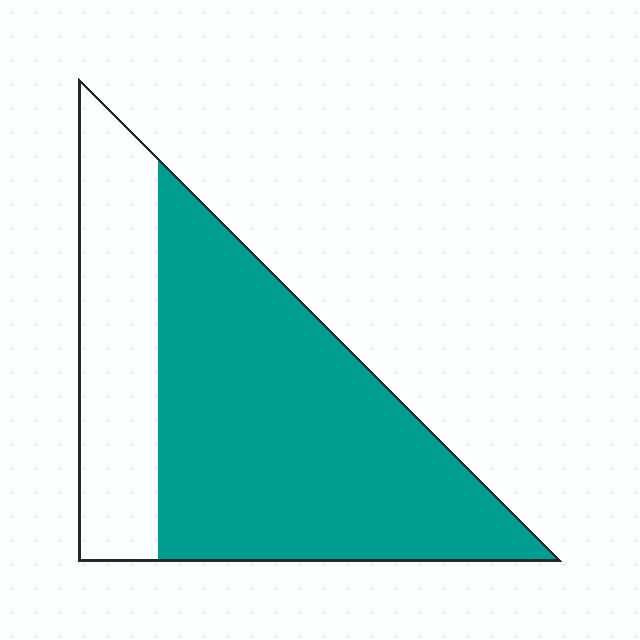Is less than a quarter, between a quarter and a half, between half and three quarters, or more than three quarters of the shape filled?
Between half and three quarters.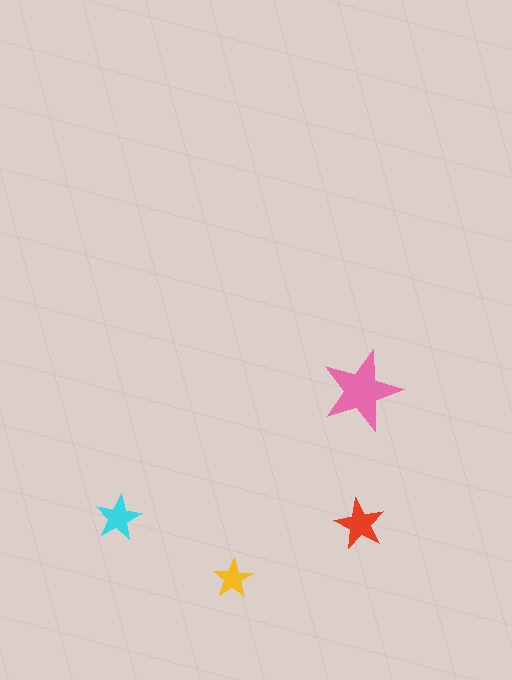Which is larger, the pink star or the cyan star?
The pink one.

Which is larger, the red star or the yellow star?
The red one.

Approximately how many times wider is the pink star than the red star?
About 1.5 times wider.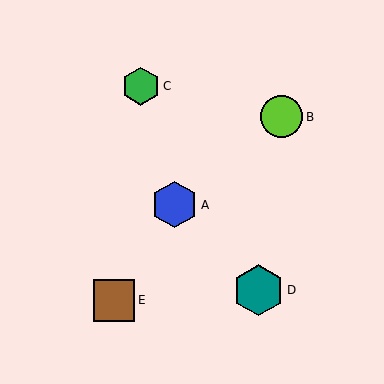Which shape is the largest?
The teal hexagon (labeled D) is the largest.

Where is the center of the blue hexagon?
The center of the blue hexagon is at (175, 205).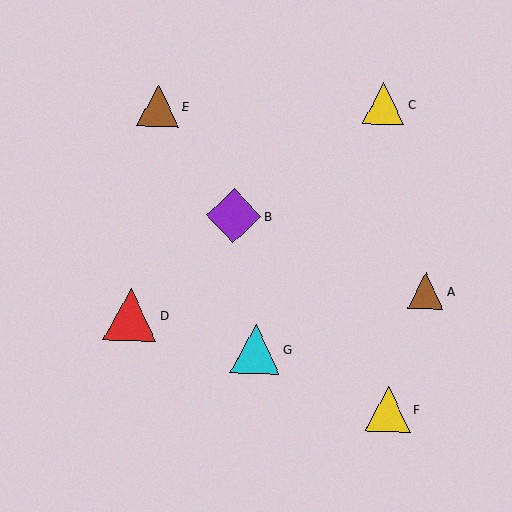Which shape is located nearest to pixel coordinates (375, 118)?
The yellow triangle (labeled C) at (384, 104) is nearest to that location.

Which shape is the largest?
The purple diamond (labeled B) is the largest.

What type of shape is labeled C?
Shape C is a yellow triangle.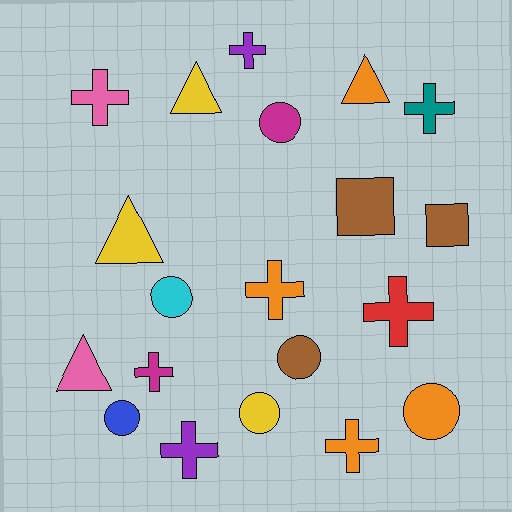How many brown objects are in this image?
There are 3 brown objects.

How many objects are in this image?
There are 20 objects.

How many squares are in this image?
There are 2 squares.